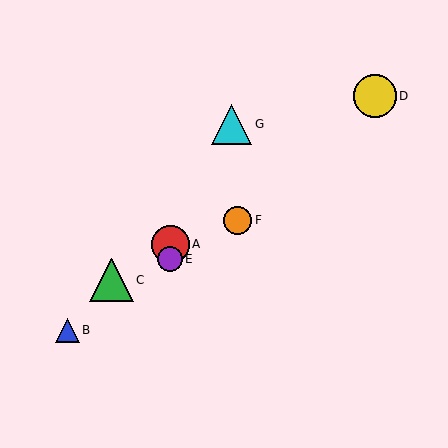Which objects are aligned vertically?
Objects A, E are aligned vertically.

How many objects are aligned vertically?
2 objects (A, E) are aligned vertically.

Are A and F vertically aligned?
No, A is at x≈170 and F is at x≈238.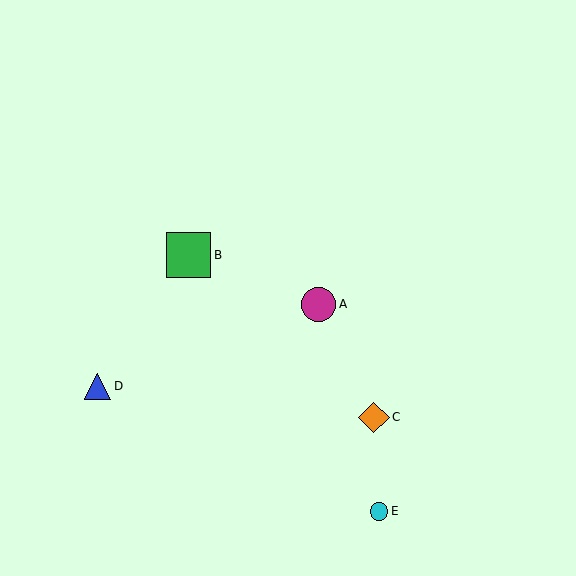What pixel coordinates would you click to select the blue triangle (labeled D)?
Click at (98, 386) to select the blue triangle D.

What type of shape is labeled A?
Shape A is a magenta circle.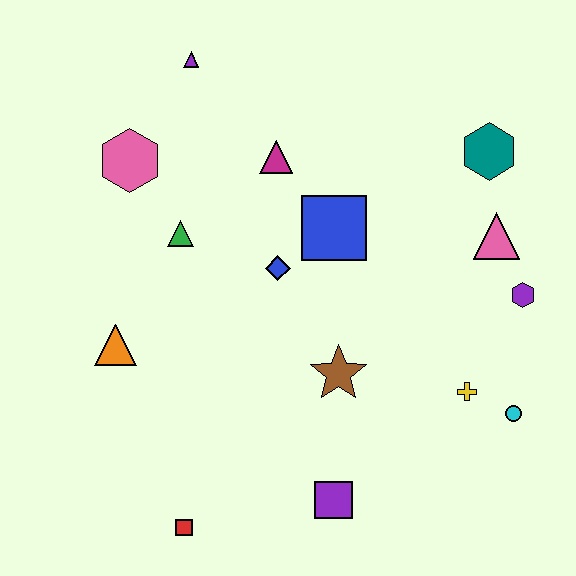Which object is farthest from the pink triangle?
The red square is farthest from the pink triangle.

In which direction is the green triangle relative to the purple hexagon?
The green triangle is to the left of the purple hexagon.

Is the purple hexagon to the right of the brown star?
Yes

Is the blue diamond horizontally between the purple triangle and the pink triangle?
Yes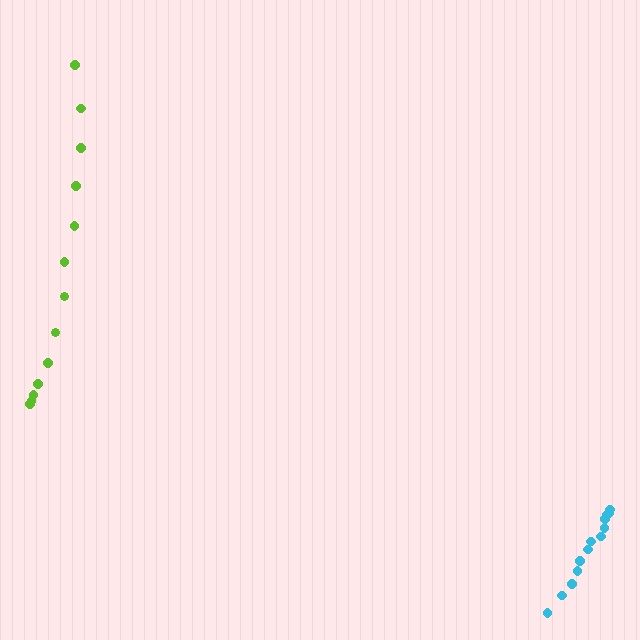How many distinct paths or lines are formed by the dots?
There are 2 distinct paths.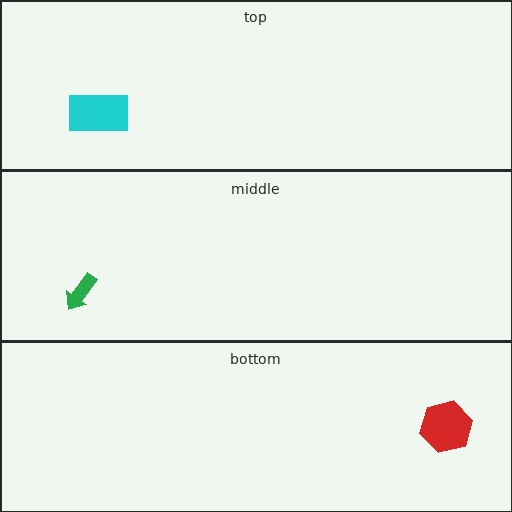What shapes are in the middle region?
The green arrow.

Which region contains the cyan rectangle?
The top region.